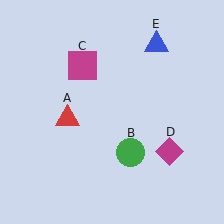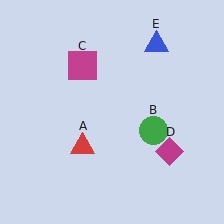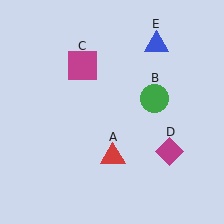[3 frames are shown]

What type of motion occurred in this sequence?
The red triangle (object A), green circle (object B) rotated counterclockwise around the center of the scene.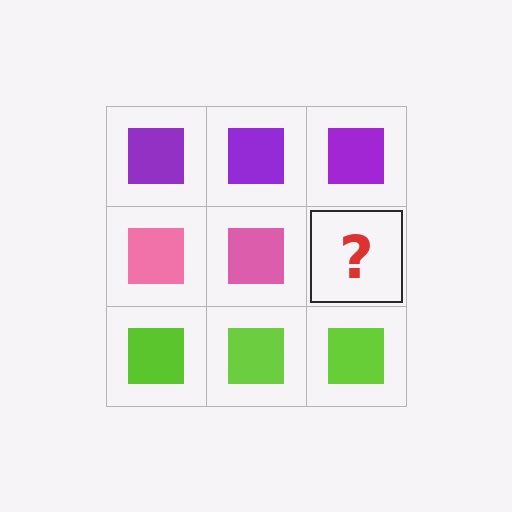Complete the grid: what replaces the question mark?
The question mark should be replaced with a pink square.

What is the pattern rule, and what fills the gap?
The rule is that each row has a consistent color. The gap should be filled with a pink square.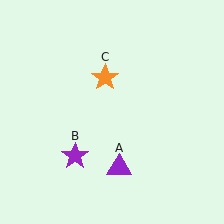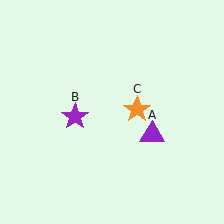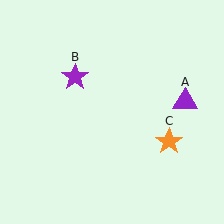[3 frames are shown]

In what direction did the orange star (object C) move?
The orange star (object C) moved down and to the right.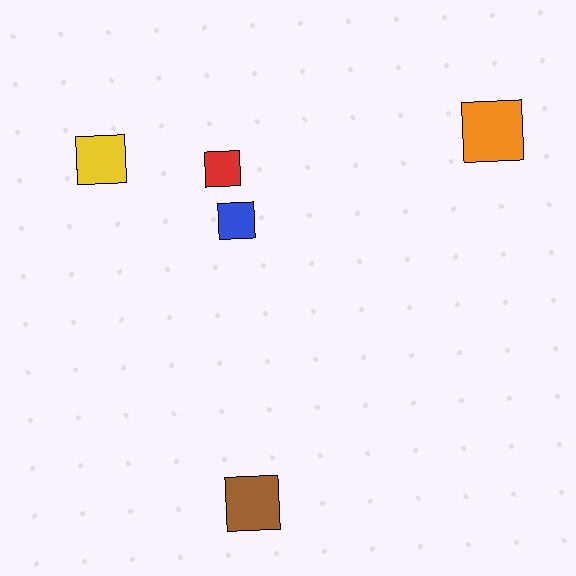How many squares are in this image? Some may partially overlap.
There are 5 squares.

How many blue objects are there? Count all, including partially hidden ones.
There is 1 blue object.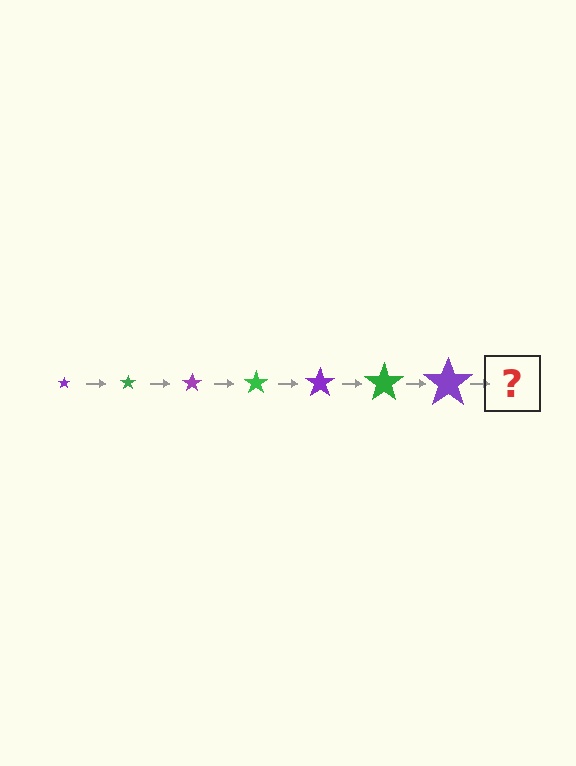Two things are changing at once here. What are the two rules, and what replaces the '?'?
The two rules are that the star grows larger each step and the color cycles through purple and green. The '?' should be a green star, larger than the previous one.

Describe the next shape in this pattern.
It should be a green star, larger than the previous one.